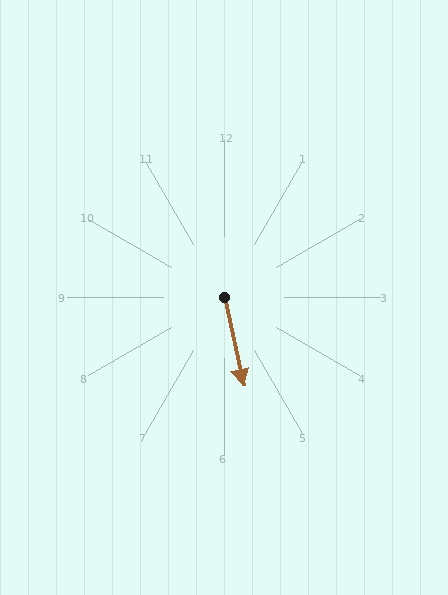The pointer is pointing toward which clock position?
Roughly 6 o'clock.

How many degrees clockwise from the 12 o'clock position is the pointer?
Approximately 168 degrees.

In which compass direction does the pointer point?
South.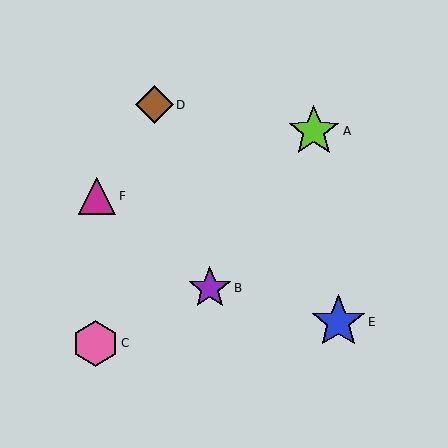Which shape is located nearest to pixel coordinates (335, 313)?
The blue star (labeled E) at (338, 322) is nearest to that location.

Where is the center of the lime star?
The center of the lime star is at (314, 131).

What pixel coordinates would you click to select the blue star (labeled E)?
Click at (338, 322) to select the blue star E.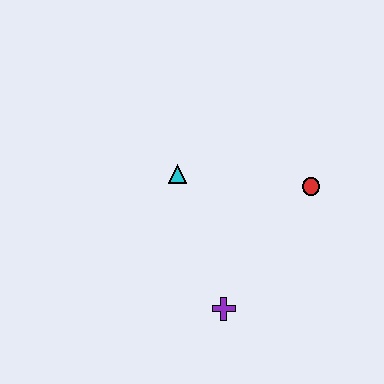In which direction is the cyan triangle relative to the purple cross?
The cyan triangle is above the purple cross.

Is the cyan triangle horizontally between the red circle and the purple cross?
No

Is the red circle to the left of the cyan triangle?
No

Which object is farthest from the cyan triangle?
The purple cross is farthest from the cyan triangle.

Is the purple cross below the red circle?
Yes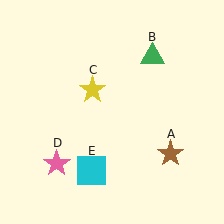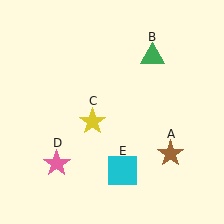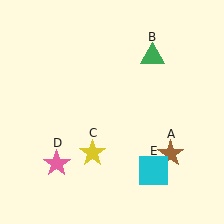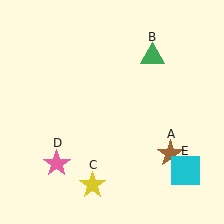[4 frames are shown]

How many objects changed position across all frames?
2 objects changed position: yellow star (object C), cyan square (object E).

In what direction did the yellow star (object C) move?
The yellow star (object C) moved down.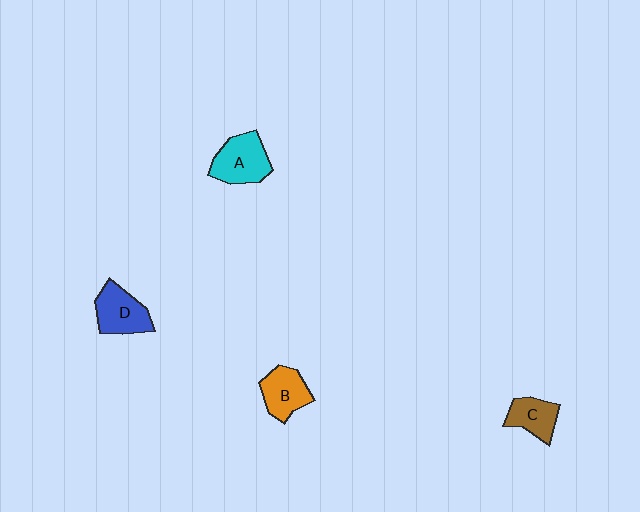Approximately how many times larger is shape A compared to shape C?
Approximately 1.4 times.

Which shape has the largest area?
Shape A (cyan).